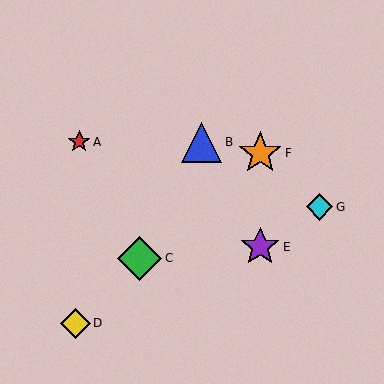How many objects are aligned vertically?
2 objects (E, F) are aligned vertically.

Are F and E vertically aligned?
Yes, both are at x≈260.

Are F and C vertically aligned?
No, F is at x≈260 and C is at x≈140.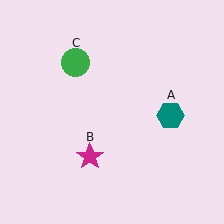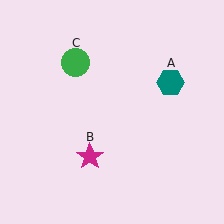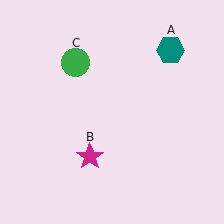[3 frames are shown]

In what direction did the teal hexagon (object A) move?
The teal hexagon (object A) moved up.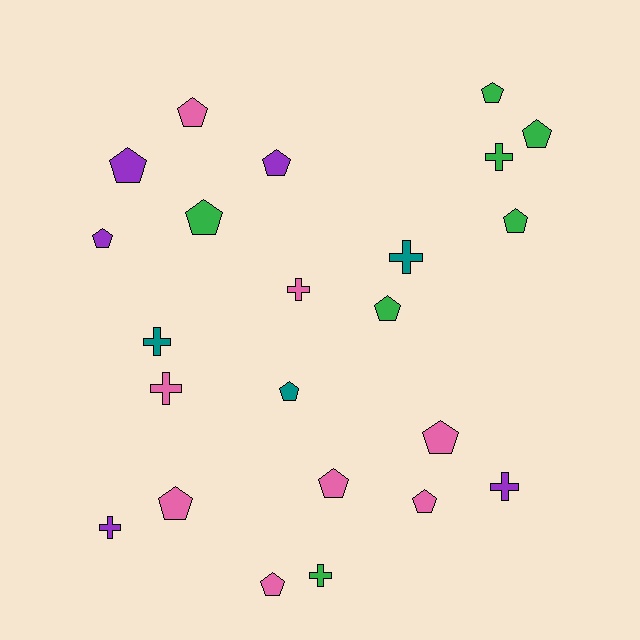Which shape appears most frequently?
Pentagon, with 15 objects.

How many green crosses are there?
There are 2 green crosses.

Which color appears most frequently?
Pink, with 8 objects.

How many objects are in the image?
There are 23 objects.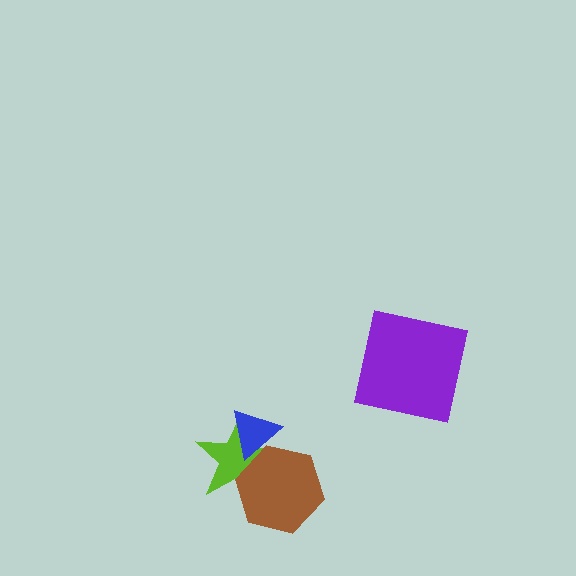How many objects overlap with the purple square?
0 objects overlap with the purple square.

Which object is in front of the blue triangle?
The brown hexagon is in front of the blue triangle.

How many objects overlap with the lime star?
2 objects overlap with the lime star.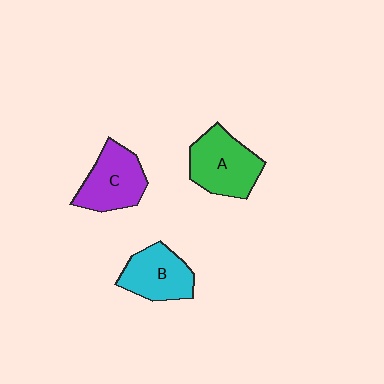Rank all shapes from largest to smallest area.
From largest to smallest: A (green), C (purple), B (cyan).